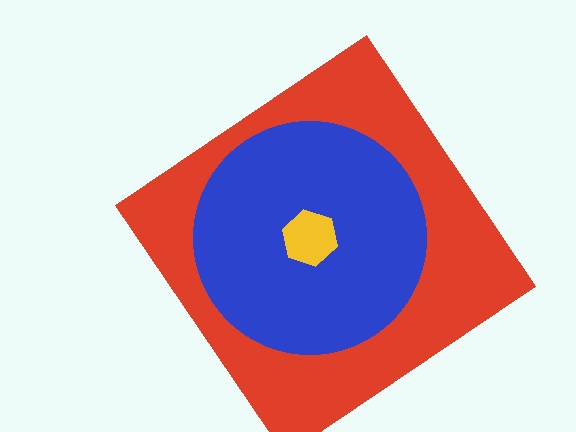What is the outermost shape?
The red diamond.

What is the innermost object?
The yellow hexagon.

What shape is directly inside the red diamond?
The blue circle.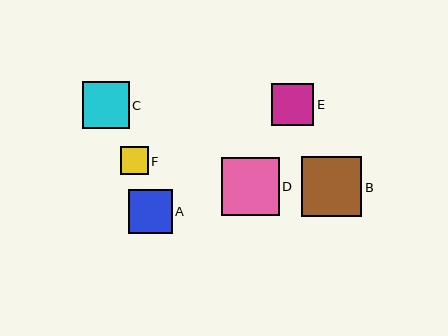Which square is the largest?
Square B is the largest with a size of approximately 60 pixels.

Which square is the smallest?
Square F is the smallest with a size of approximately 28 pixels.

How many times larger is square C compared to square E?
Square C is approximately 1.1 times the size of square E.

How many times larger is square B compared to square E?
Square B is approximately 1.4 times the size of square E.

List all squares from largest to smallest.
From largest to smallest: B, D, C, A, E, F.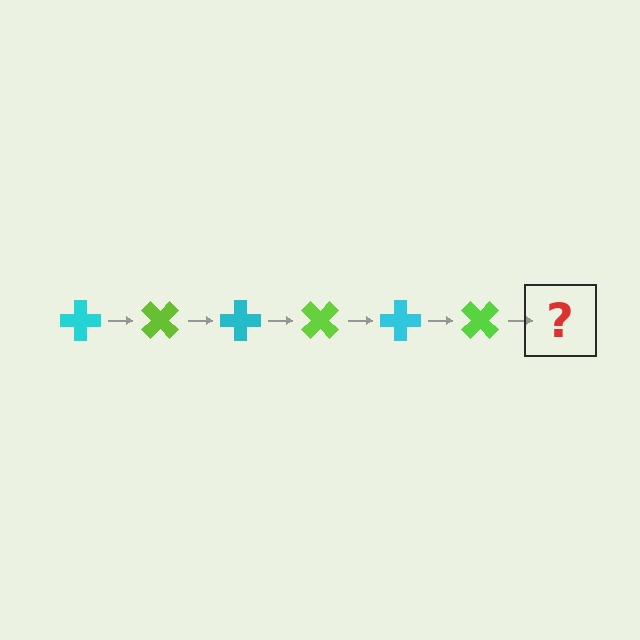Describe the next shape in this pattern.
It should be a cyan cross, rotated 270 degrees from the start.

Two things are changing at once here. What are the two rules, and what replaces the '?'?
The two rules are that it rotates 45 degrees each step and the color cycles through cyan and lime. The '?' should be a cyan cross, rotated 270 degrees from the start.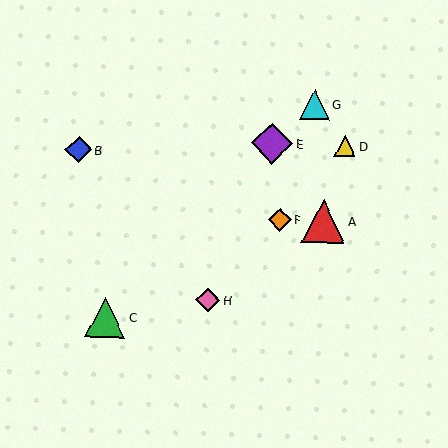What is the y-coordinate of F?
Object F is at y≈220.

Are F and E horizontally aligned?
No, F is at y≈220 and E is at y≈144.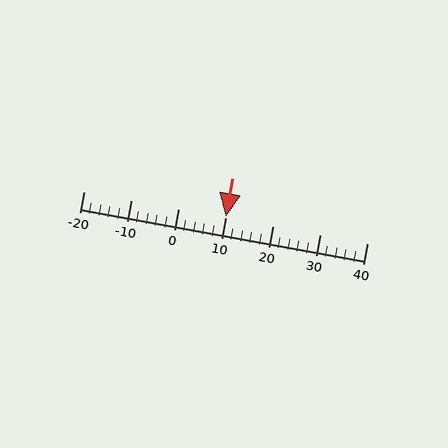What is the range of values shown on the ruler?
The ruler shows values from -20 to 40.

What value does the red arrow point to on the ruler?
The red arrow points to approximately 10.